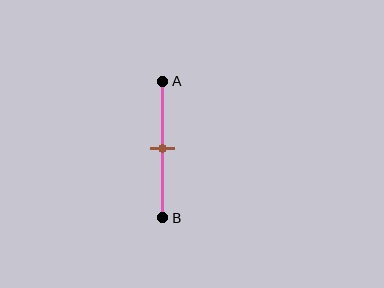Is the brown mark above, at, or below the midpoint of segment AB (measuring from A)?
The brown mark is approximately at the midpoint of segment AB.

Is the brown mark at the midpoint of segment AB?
Yes, the mark is approximately at the midpoint.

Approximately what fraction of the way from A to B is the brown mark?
The brown mark is approximately 50% of the way from A to B.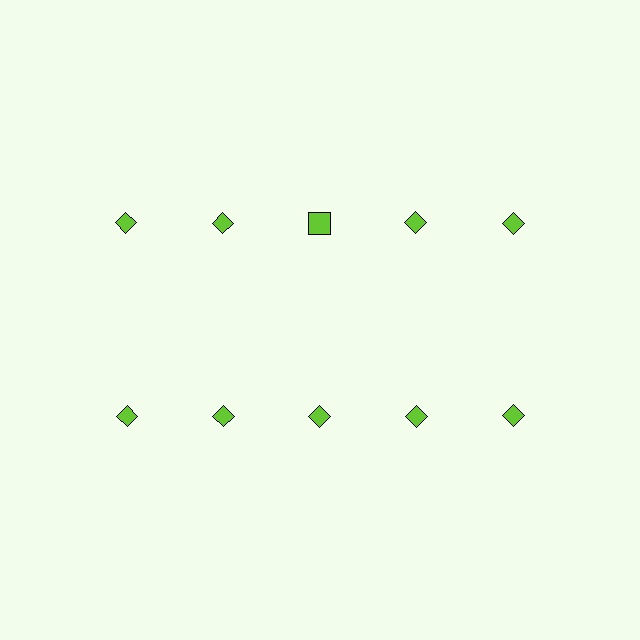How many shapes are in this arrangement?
There are 10 shapes arranged in a grid pattern.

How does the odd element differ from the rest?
It has a different shape: square instead of diamond.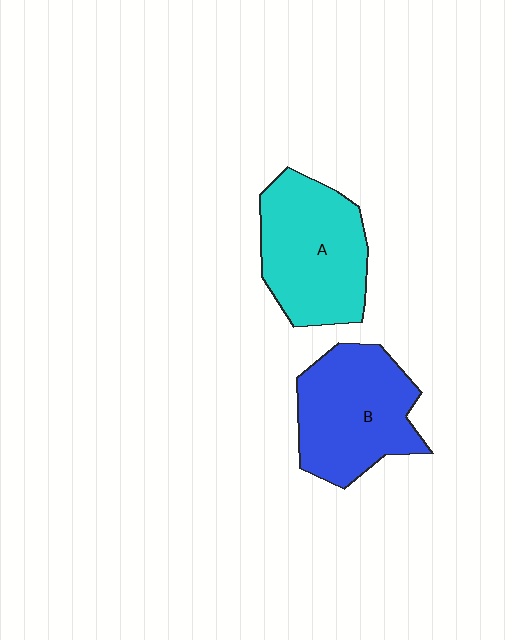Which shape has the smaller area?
Shape B (blue).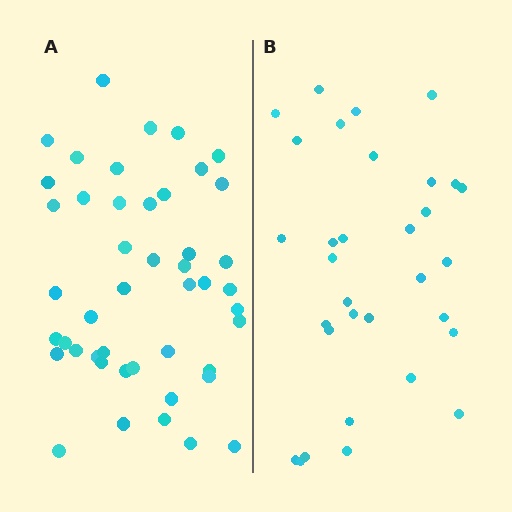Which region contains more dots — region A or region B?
Region A (the left region) has more dots.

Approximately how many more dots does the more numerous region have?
Region A has approximately 15 more dots than region B.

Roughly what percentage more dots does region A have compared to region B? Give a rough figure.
About 45% more.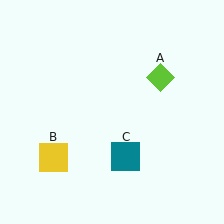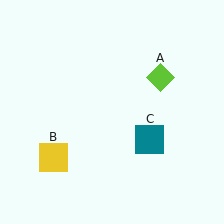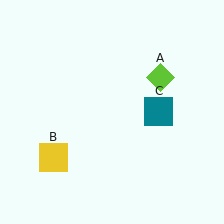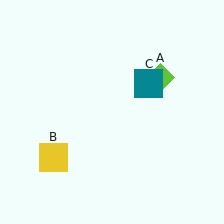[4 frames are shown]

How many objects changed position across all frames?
1 object changed position: teal square (object C).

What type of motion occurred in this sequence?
The teal square (object C) rotated counterclockwise around the center of the scene.